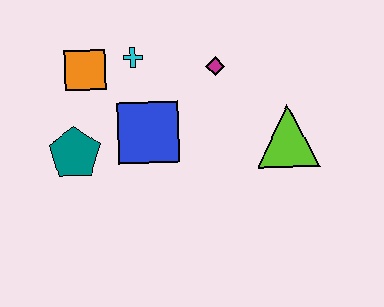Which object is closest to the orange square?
The cyan cross is closest to the orange square.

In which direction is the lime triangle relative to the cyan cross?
The lime triangle is to the right of the cyan cross.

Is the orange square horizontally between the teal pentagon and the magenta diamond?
Yes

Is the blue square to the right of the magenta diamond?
No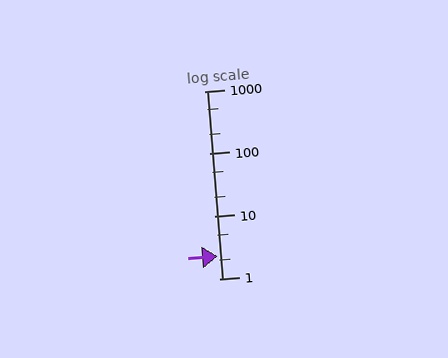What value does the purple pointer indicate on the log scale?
The pointer indicates approximately 2.3.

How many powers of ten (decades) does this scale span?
The scale spans 3 decades, from 1 to 1000.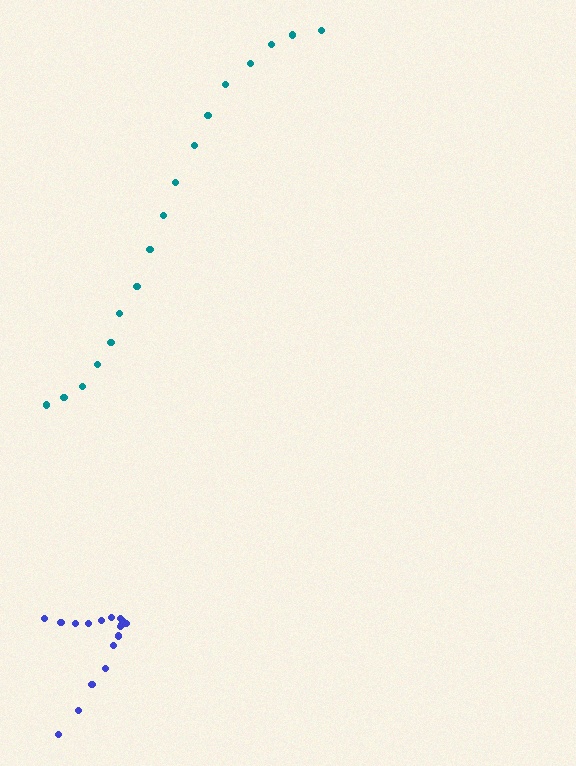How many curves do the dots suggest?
There are 2 distinct paths.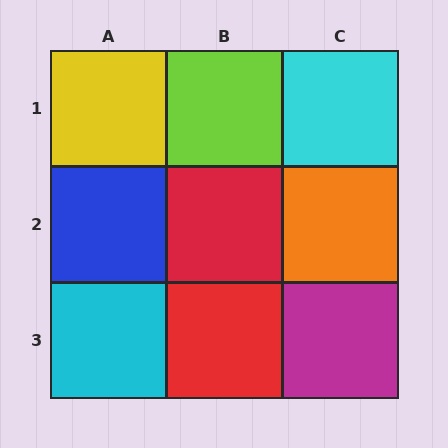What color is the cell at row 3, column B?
Red.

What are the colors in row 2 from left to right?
Blue, red, orange.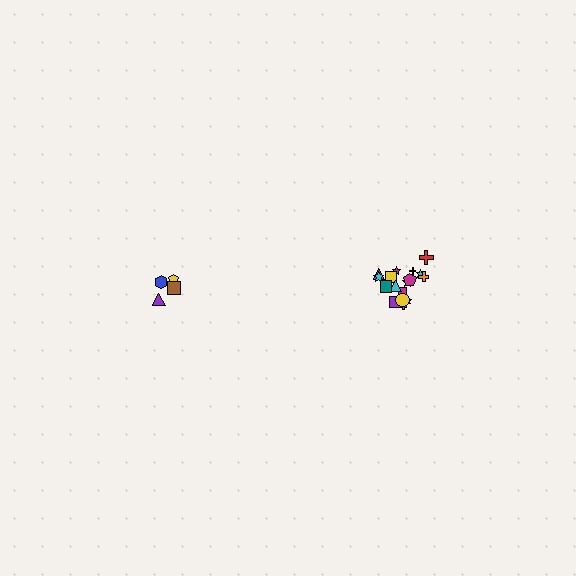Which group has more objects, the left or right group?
The right group.